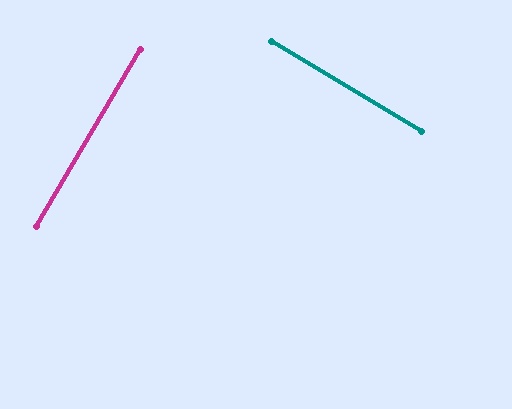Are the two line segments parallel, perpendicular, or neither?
Perpendicular — they meet at approximately 90°.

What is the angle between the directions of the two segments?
Approximately 90 degrees.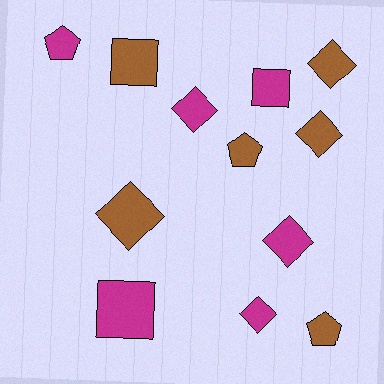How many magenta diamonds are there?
There are 3 magenta diamonds.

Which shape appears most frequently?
Diamond, with 6 objects.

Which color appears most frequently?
Brown, with 6 objects.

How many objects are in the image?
There are 12 objects.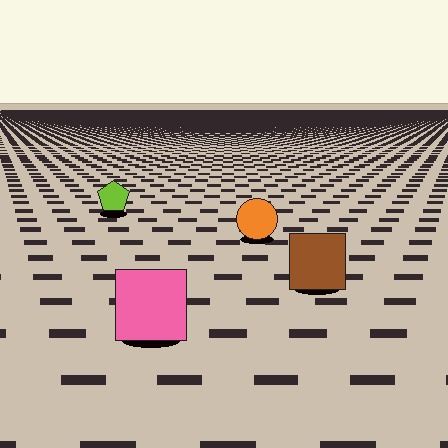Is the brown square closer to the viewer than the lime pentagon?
Yes. The brown square is closer — you can tell from the texture gradient: the ground texture is coarser near it.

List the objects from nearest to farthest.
From nearest to farthest: the pink square, the brown square, the orange circle, the lime pentagon.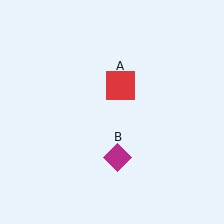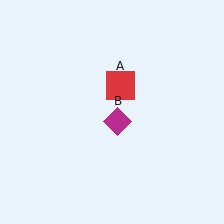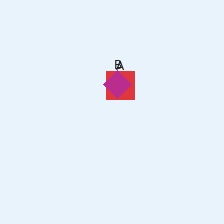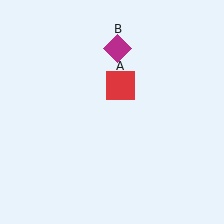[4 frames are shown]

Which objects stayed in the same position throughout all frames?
Red square (object A) remained stationary.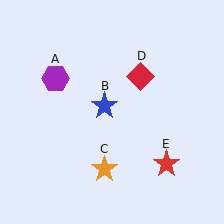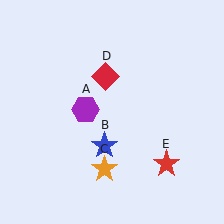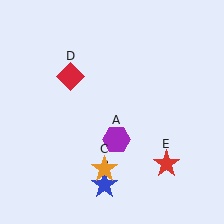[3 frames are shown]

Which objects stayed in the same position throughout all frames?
Orange star (object C) and red star (object E) remained stationary.